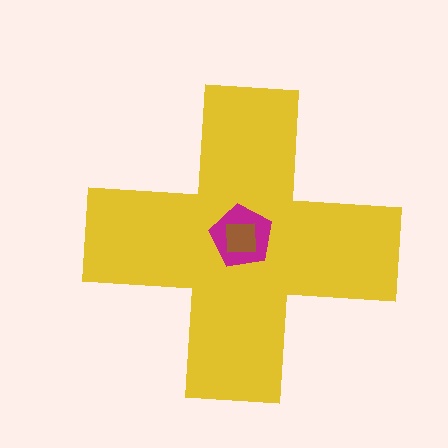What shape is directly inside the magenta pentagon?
The brown square.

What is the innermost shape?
The brown square.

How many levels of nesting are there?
3.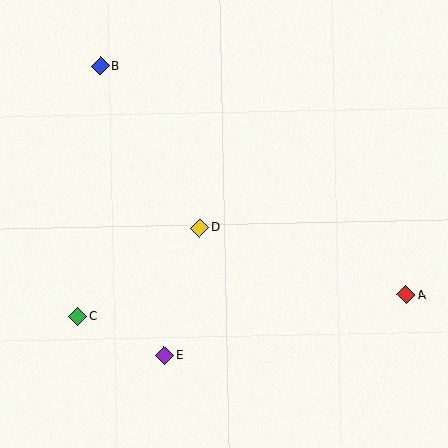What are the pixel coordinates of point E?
Point E is at (164, 355).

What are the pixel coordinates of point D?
Point D is at (200, 228).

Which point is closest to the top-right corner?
Point A is closest to the top-right corner.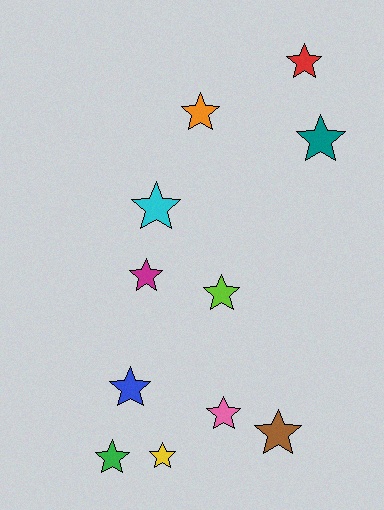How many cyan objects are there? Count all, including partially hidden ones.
There is 1 cyan object.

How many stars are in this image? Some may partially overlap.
There are 11 stars.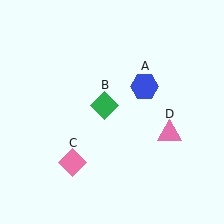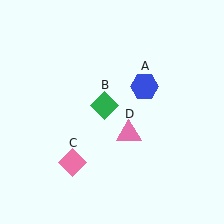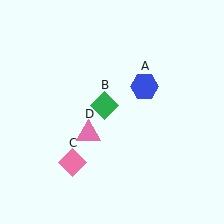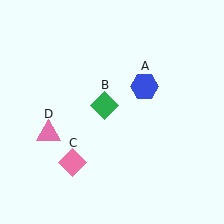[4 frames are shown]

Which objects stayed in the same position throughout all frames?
Blue hexagon (object A) and green diamond (object B) and pink diamond (object C) remained stationary.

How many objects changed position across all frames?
1 object changed position: pink triangle (object D).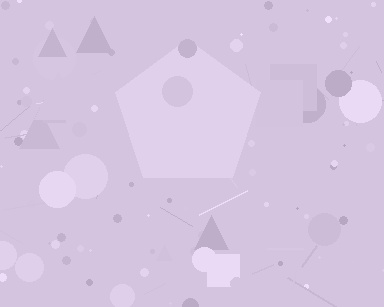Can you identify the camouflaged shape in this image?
The camouflaged shape is a pentagon.